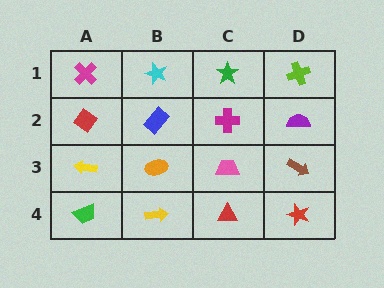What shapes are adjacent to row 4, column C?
A pink trapezoid (row 3, column C), a yellow arrow (row 4, column B), a red star (row 4, column D).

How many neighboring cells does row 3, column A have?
3.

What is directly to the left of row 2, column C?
A blue rectangle.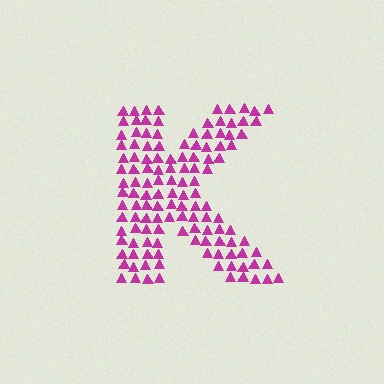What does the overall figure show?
The overall figure shows the letter K.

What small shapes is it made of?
It is made of small triangles.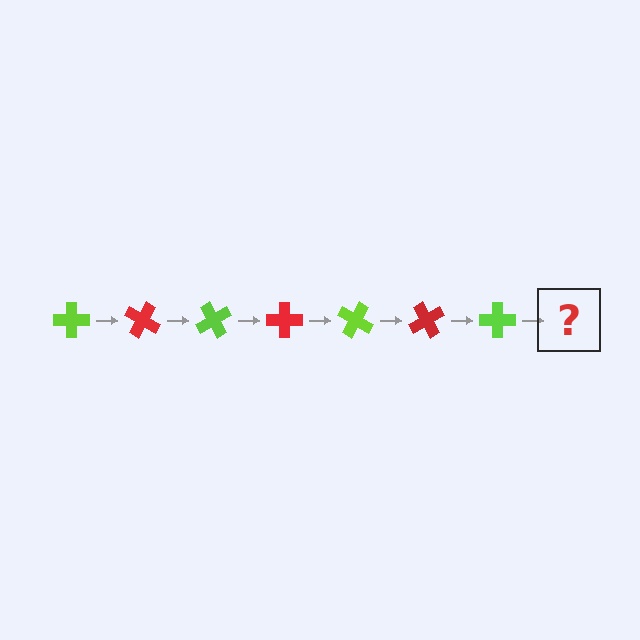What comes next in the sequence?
The next element should be a red cross, rotated 210 degrees from the start.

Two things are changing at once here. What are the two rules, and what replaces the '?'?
The two rules are that it rotates 30 degrees each step and the color cycles through lime and red. The '?' should be a red cross, rotated 210 degrees from the start.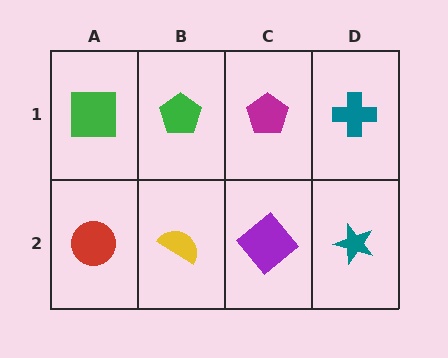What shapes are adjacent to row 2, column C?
A magenta pentagon (row 1, column C), a yellow semicircle (row 2, column B), a teal star (row 2, column D).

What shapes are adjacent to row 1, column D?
A teal star (row 2, column D), a magenta pentagon (row 1, column C).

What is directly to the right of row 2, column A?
A yellow semicircle.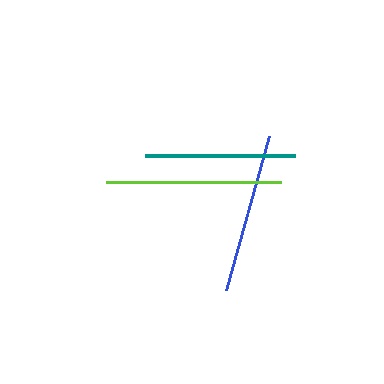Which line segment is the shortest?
The teal line is the shortest at approximately 151 pixels.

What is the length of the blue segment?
The blue segment is approximately 160 pixels long.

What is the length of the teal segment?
The teal segment is approximately 151 pixels long.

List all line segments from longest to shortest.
From longest to shortest: lime, blue, teal.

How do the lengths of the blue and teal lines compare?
The blue and teal lines are approximately the same length.